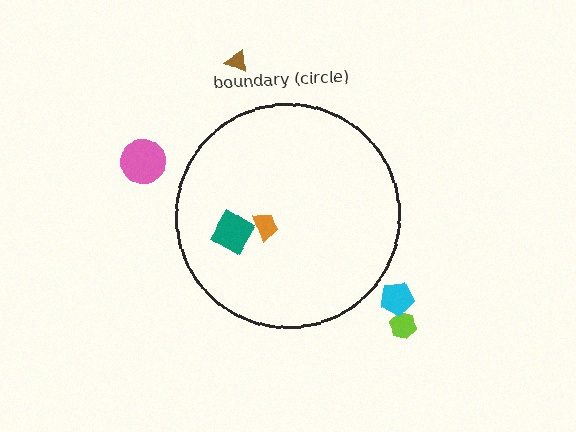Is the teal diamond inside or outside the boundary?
Inside.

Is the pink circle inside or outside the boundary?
Outside.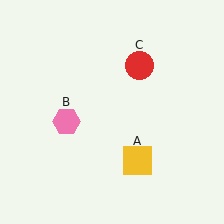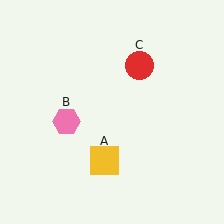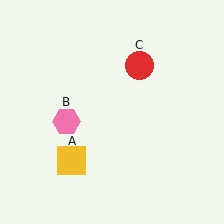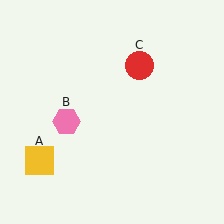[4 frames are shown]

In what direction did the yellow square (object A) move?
The yellow square (object A) moved left.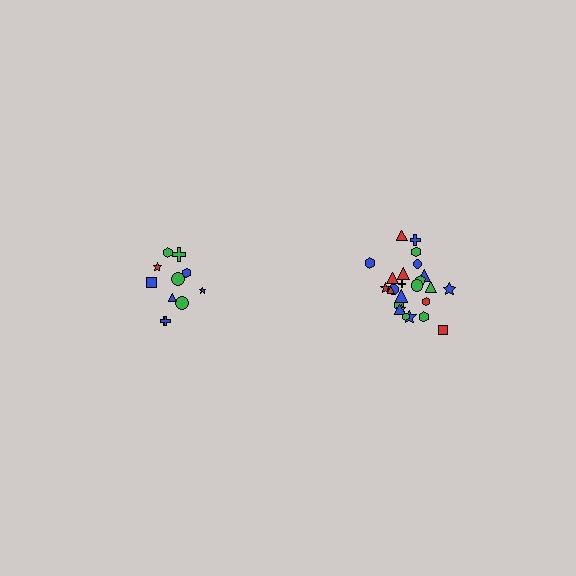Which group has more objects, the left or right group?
The right group.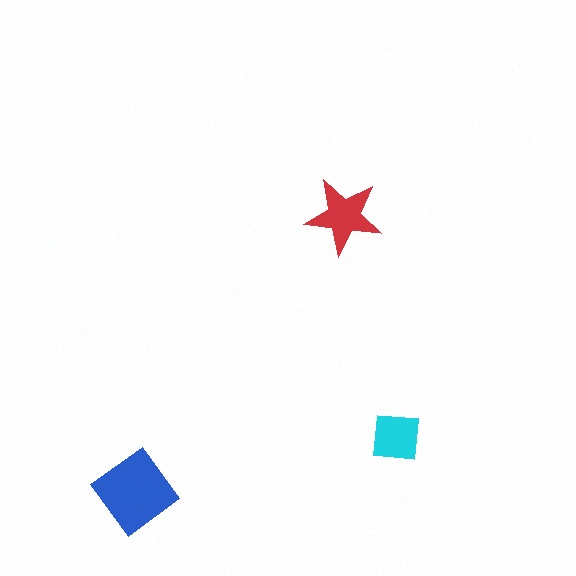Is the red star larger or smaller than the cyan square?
Larger.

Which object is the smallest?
The cyan square.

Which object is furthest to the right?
The cyan square is rightmost.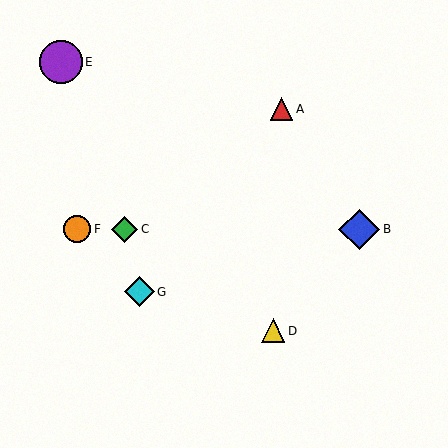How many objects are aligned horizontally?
3 objects (B, C, F) are aligned horizontally.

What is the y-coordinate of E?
Object E is at y≈62.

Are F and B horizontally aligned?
Yes, both are at y≈229.